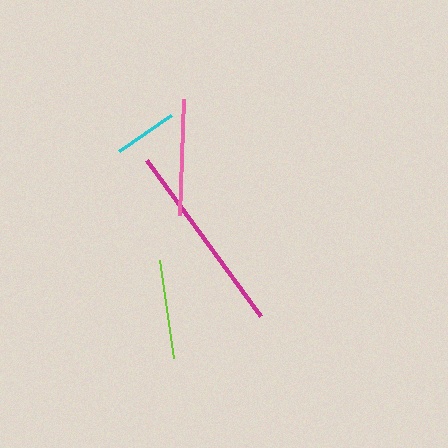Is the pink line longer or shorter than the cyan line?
The pink line is longer than the cyan line.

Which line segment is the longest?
The magenta line is the longest at approximately 193 pixels.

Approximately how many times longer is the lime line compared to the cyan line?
The lime line is approximately 1.6 times the length of the cyan line.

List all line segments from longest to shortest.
From longest to shortest: magenta, pink, lime, cyan.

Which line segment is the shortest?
The cyan line is the shortest at approximately 64 pixels.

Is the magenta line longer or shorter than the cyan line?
The magenta line is longer than the cyan line.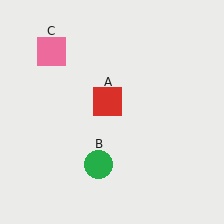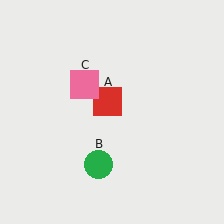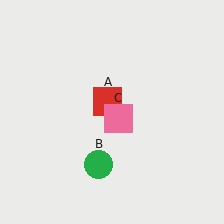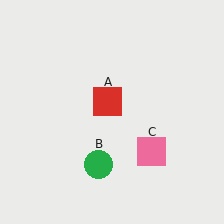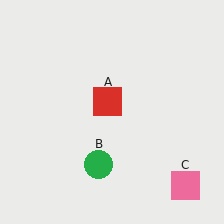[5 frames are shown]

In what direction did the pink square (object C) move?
The pink square (object C) moved down and to the right.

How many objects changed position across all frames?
1 object changed position: pink square (object C).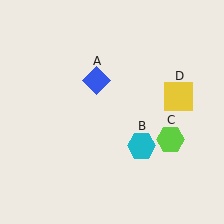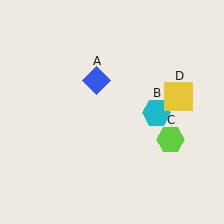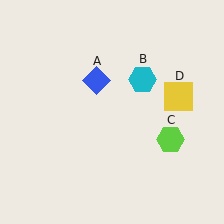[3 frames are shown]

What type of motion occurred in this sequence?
The cyan hexagon (object B) rotated counterclockwise around the center of the scene.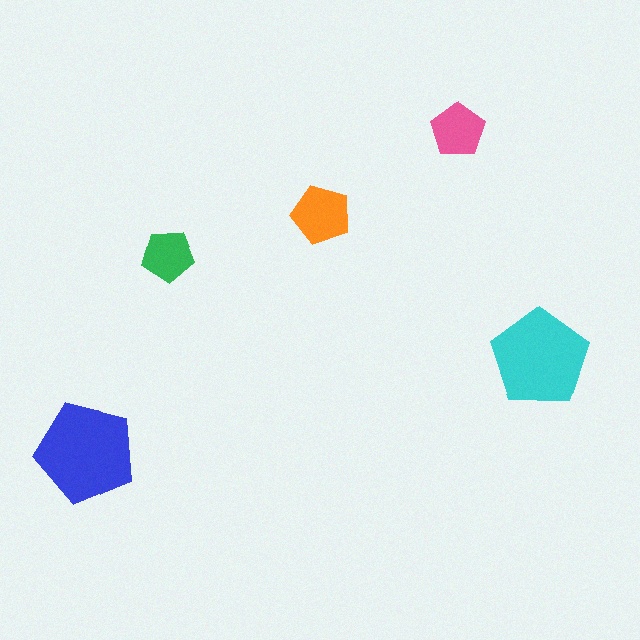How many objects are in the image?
There are 5 objects in the image.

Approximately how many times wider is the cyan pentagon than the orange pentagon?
About 1.5 times wider.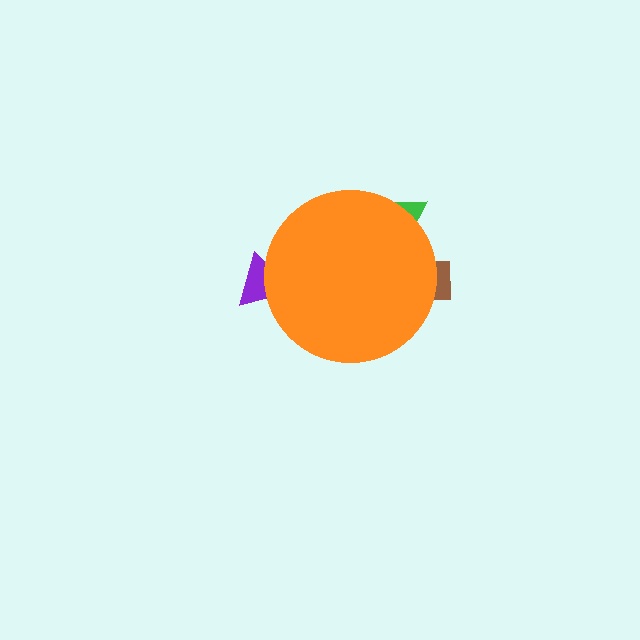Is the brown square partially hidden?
Yes, the brown square is partially hidden behind the orange circle.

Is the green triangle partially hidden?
Yes, the green triangle is partially hidden behind the orange circle.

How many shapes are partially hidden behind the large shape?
3 shapes are partially hidden.